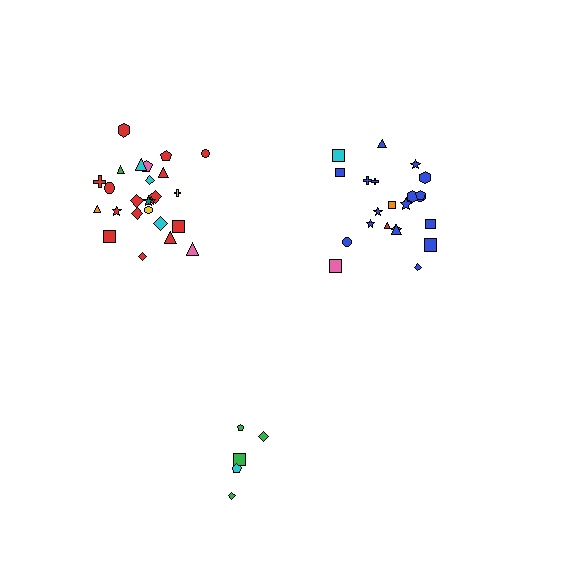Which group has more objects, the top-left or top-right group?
The top-left group.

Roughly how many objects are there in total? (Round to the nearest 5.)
Roughly 50 objects in total.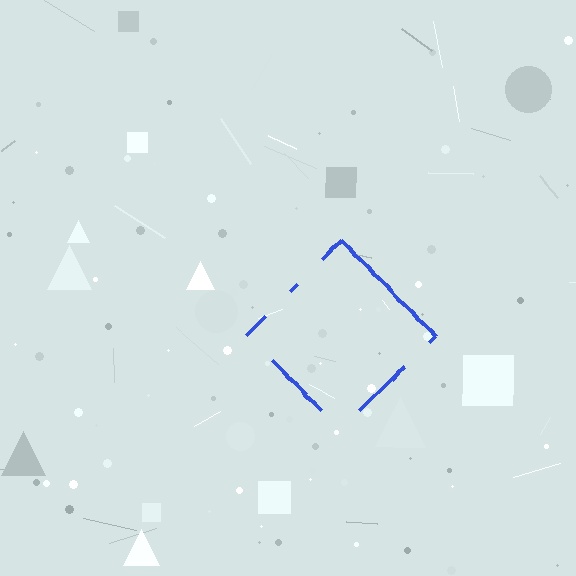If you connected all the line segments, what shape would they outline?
They would outline a diamond.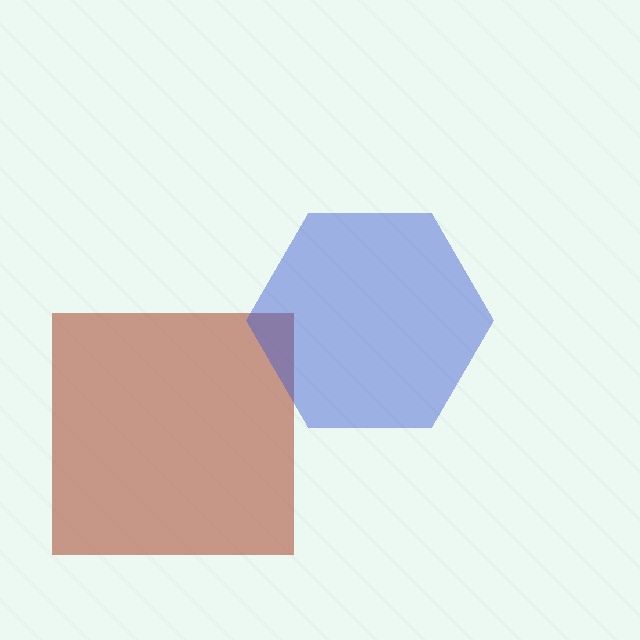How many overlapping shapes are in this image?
There are 2 overlapping shapes in the image.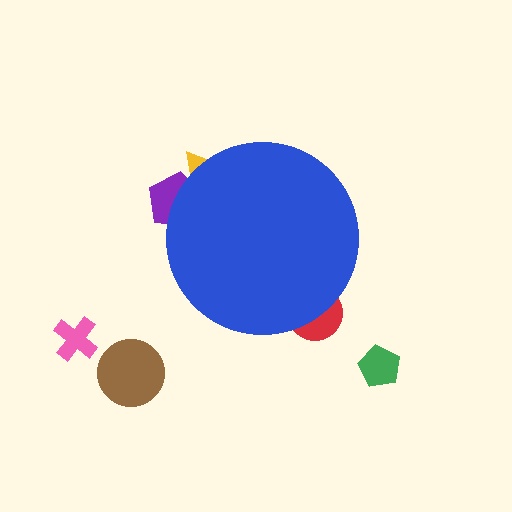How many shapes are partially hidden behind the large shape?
3 shapes are partially hidden.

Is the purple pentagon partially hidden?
Yes, the purple pentagon is partially hidden behind the blue circle.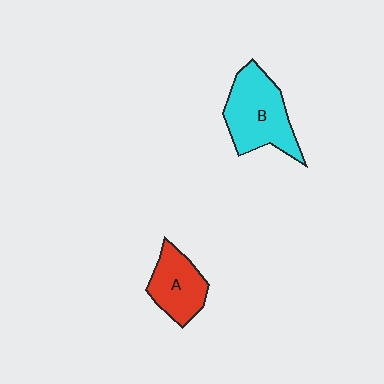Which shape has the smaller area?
Shape A (red).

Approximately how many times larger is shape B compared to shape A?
Approximately 1.5 times.